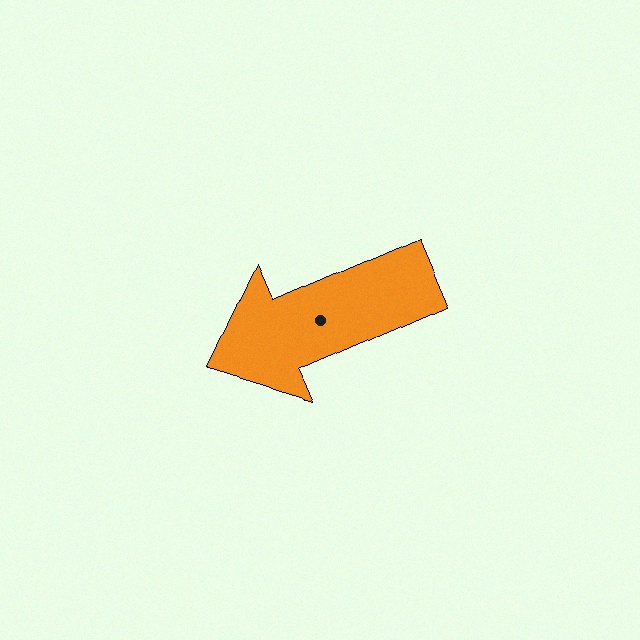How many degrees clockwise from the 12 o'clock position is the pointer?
Approximately 246 degrees.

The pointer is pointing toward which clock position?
Roughly 8 o'clock.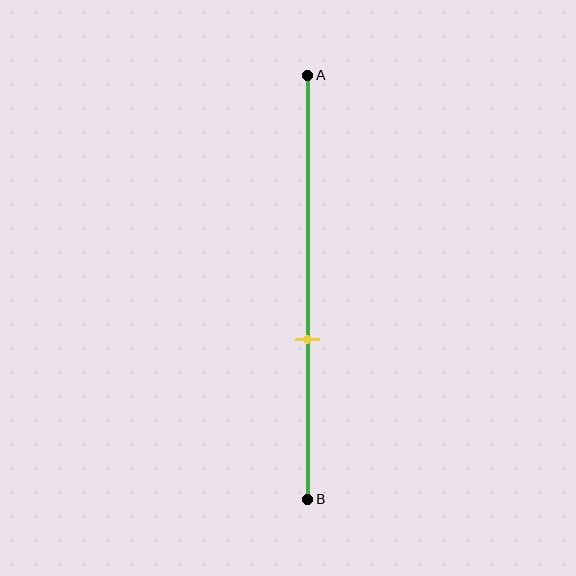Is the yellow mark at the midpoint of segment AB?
No, the mark is at about 60% from A, not at the 50% midpoint.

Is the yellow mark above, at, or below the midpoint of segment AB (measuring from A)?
The yellow mark is below the midpoint of segment AB.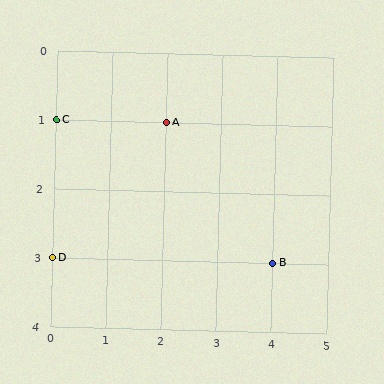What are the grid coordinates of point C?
Point C is at grid coordinates (0, 1).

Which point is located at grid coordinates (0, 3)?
Point D is at (0, 3).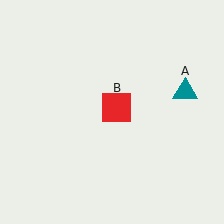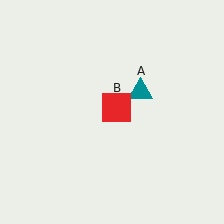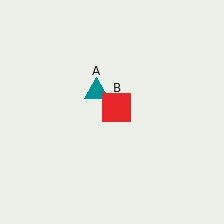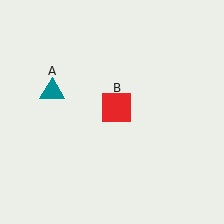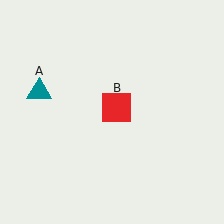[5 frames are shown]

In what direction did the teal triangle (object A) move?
The teal triangle (object A) moved left.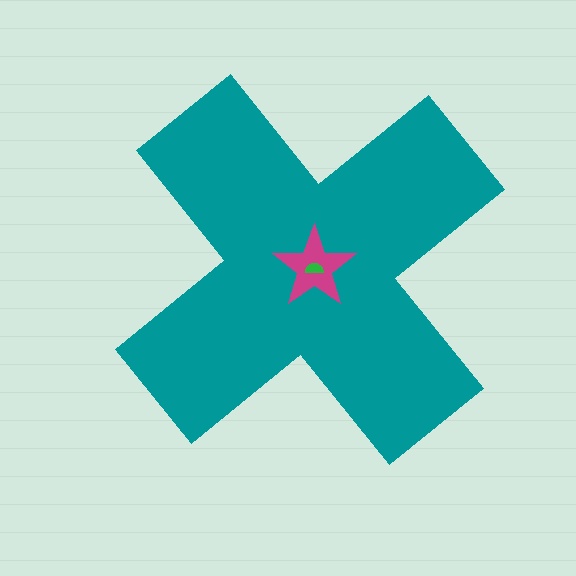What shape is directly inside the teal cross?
The magenta star.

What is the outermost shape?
The teal cross.